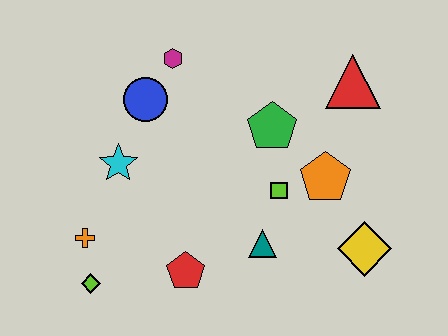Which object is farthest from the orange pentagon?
The lime diamond is farthest from the orange pentagon.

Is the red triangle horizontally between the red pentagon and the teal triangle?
No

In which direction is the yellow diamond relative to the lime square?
The yellow diamond is to the right of the lime square.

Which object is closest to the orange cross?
The lime diamond is closest to the orange cross.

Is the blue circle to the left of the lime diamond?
No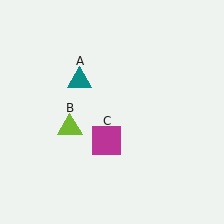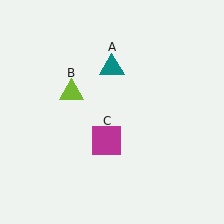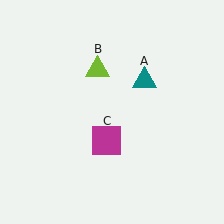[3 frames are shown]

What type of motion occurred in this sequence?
The teal triangle (object A), lime triangle (object B) rotated clockwise around the center of the scene.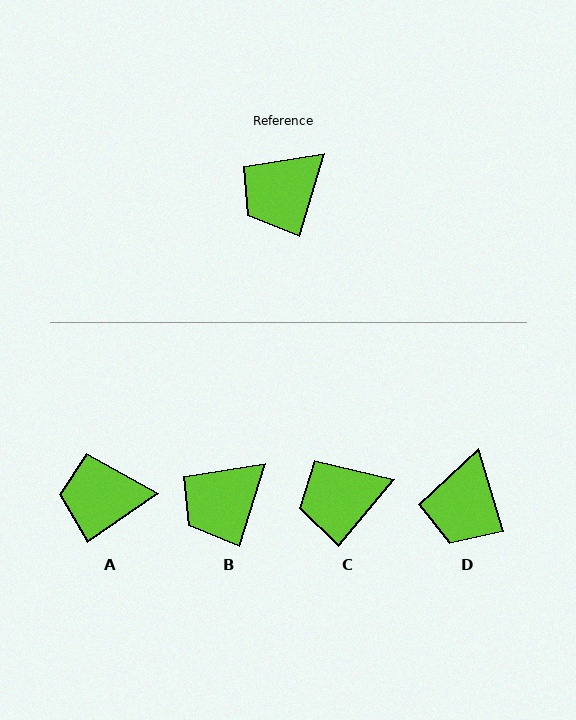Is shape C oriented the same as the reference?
No, it is off by about 22 degrees.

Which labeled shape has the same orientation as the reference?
B.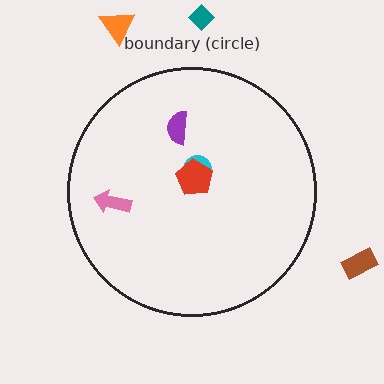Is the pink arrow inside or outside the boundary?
Inside.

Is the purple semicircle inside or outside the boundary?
Inside.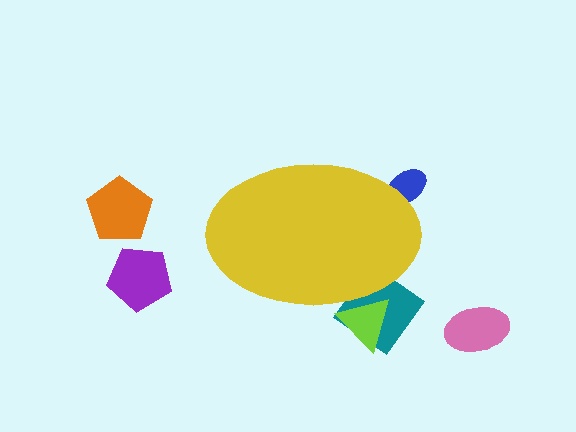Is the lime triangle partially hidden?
Yes, the lime triangle is partially hidden behind the yellow ellipse.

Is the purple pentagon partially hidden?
No, the purple pentagon is fully visible.